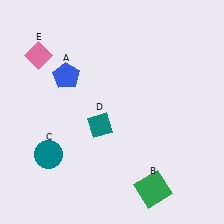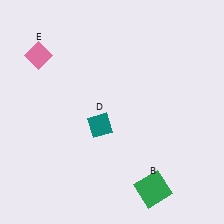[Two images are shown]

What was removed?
The teal circle (C), the blue pentagon (A) were removed in Image 2.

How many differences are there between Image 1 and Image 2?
There are 2 differences between the two images.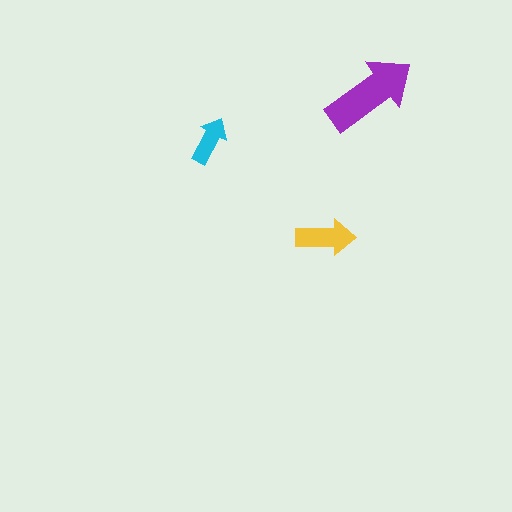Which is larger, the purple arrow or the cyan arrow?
The purple one.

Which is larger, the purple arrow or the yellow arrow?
The purple one.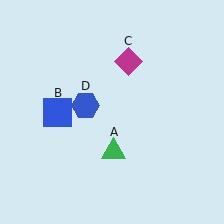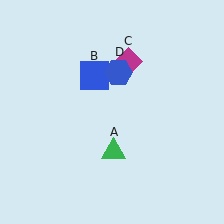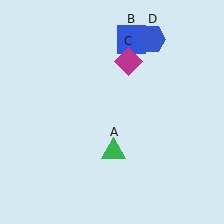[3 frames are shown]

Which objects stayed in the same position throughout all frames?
Green triangle (object A) and magenta diamond (object C) remained stationary.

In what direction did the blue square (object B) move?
The blue square (object B) moved up and to the right.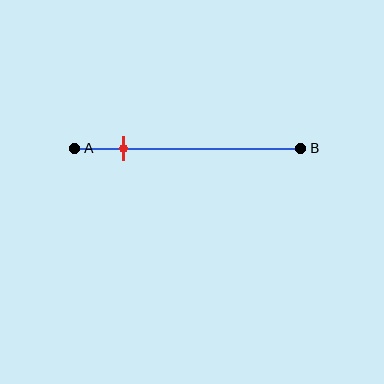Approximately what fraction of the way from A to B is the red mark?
The red mark is approximately 20% of the way from A to B.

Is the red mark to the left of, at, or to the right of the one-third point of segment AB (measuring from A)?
The red mark is to the left of the one-third point of segment AB.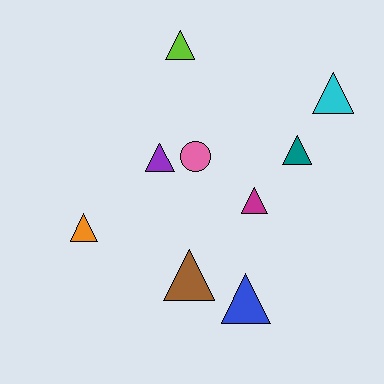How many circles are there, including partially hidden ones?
There is 1 circle.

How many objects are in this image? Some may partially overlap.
There are 9 objects.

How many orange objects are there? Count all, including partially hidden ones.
There is 1 orange object.